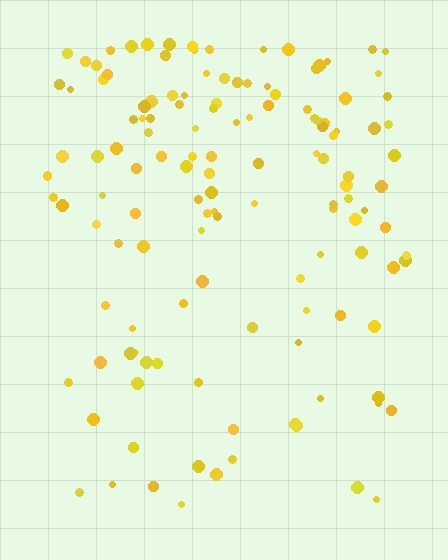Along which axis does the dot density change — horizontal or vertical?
Vertical.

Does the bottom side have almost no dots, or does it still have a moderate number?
Still a moderate number, just noticeably fewer than the top.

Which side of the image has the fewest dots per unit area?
The bottom.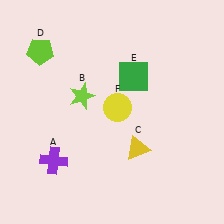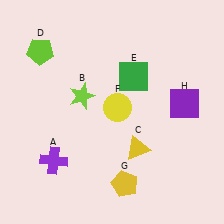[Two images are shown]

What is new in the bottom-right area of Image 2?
A yellow pentagon (G) was added in the bottom-right area of Image 2.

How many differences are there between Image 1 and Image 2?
There are 2 differences between the two images.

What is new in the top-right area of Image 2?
A purple square (H) was added in the top-right area of Image 2.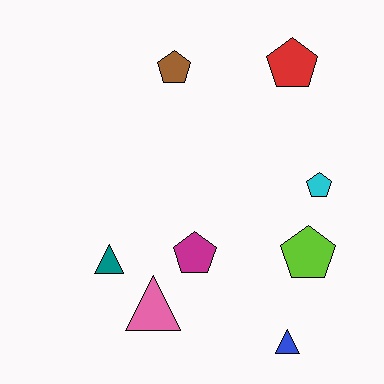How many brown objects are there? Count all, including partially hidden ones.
There is 1 brown object.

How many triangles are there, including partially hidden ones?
There are 3 triangles.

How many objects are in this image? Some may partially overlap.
There are 8 objects.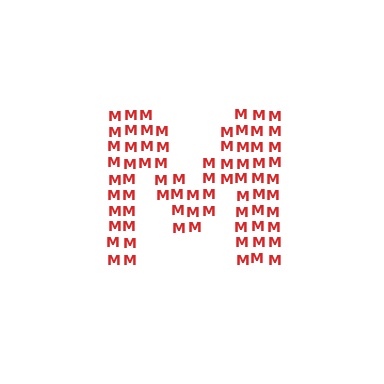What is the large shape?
The large shape is the letter M.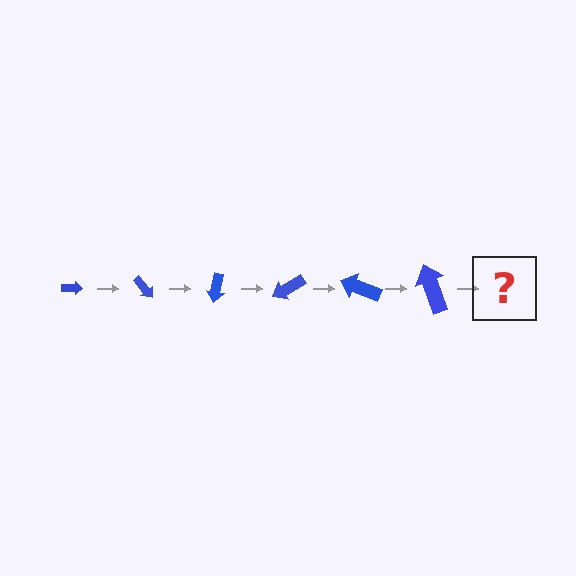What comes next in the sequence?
The next element should be an arrow, larger than the previous one and rotated 300 degrees from the start.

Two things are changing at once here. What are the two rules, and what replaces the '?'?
The two rules are that the arrow grows larger each step and it rotates 50 degrees each step. The '?' should be an arrow, larger than the previous one and rotated 300 degrees from the start.